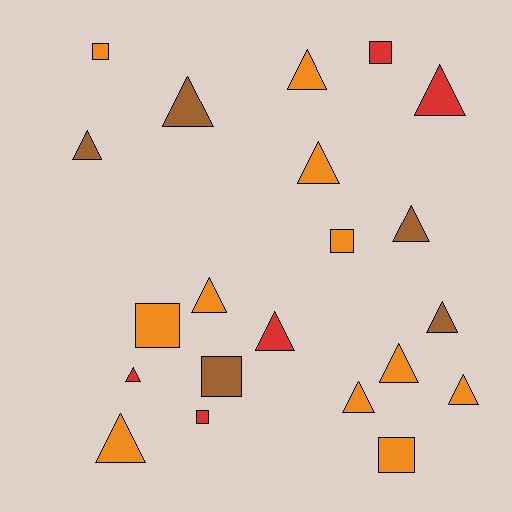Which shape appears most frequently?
Triangle, with 14 objects.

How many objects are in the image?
There are 21 objects.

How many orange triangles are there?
There are 7 orange triangles.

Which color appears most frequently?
Orange, with 11 objects.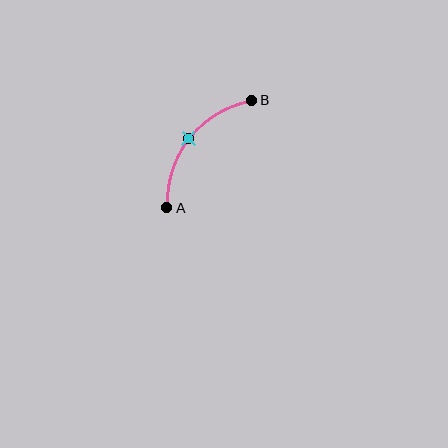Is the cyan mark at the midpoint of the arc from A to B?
Yes. The cyan mark lies on the arc at equal arc-length from both A and B — it is the arc midpoint.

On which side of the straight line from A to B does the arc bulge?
The arc bulges above and to the left of the straight line connecting A and B.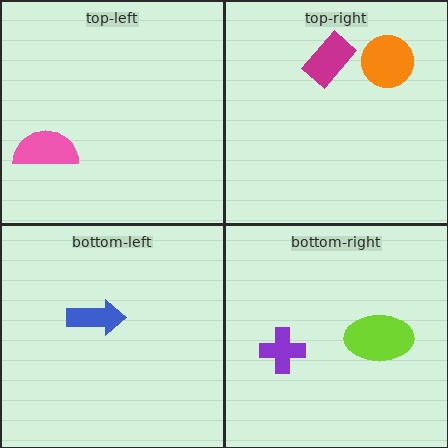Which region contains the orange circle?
The top-right region.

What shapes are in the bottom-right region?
The lime ellipse, the purple cross.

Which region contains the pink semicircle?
The top-left region.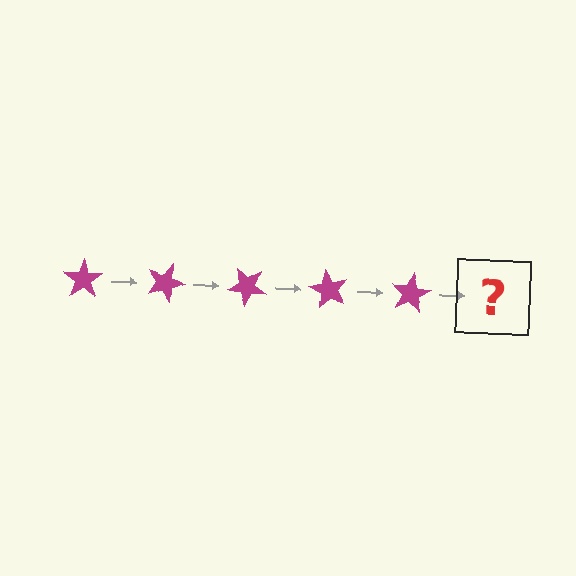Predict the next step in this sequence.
The next step is a magenta star rotated 100 degrees.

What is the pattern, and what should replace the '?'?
The pattern is that the star rotates 20 degrees each step. The '?' should be a magenta star rotated 100 degrees.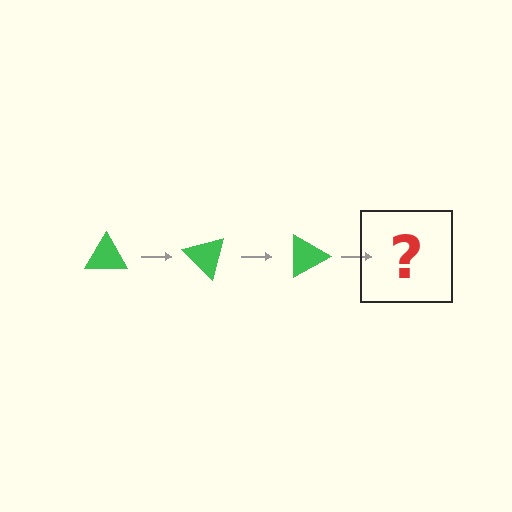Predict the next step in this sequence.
The next step is a green triangle rotated 135 degrees.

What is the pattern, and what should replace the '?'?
The pattern is that the triangle rotates 45 degrees each step. The '?' should be a green triangle rotated 135 degrees.